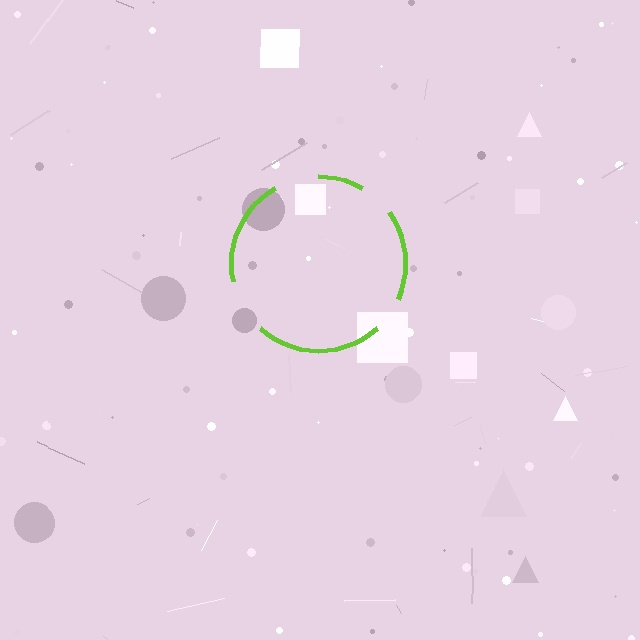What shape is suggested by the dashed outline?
The dashed outline suggests a circle.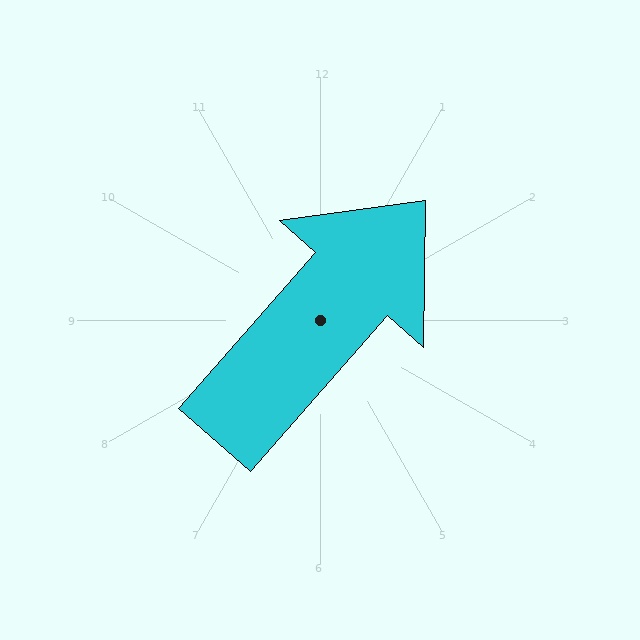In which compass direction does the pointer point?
Northeast.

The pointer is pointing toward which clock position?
Roughly 1 o'clock.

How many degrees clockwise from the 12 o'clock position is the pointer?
Approximately 41 degrees.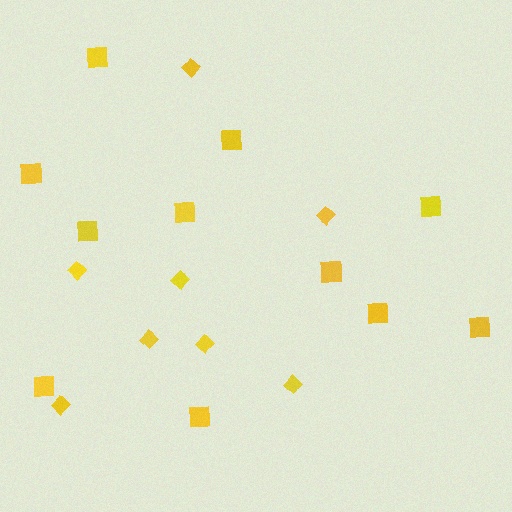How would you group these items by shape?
There are 2 groups: one group of diamonds (8) and one group of squares (11).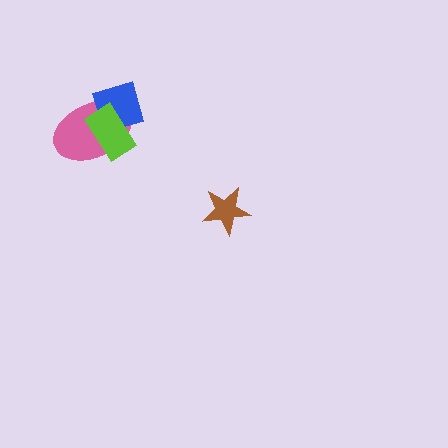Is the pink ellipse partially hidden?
Yes, it is partially covered by another shape.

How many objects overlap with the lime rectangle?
2 objects overlap with the lime rectangle.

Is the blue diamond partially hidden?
Yes, it is partially covered by another shape.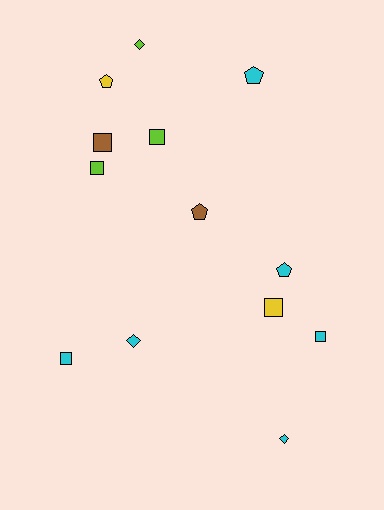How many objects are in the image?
There are 13 objects.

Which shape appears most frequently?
Square, with 6 objects.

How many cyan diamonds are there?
There are 2 cyan diamonds.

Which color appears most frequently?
Cyan, with 6 objects.